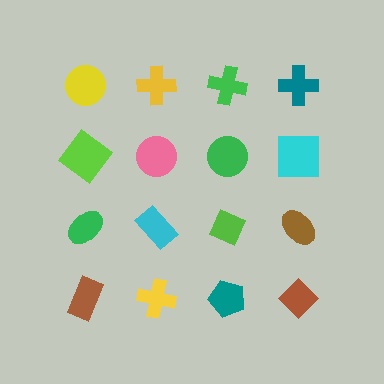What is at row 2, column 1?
A lime diamond.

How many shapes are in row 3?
4 shapes.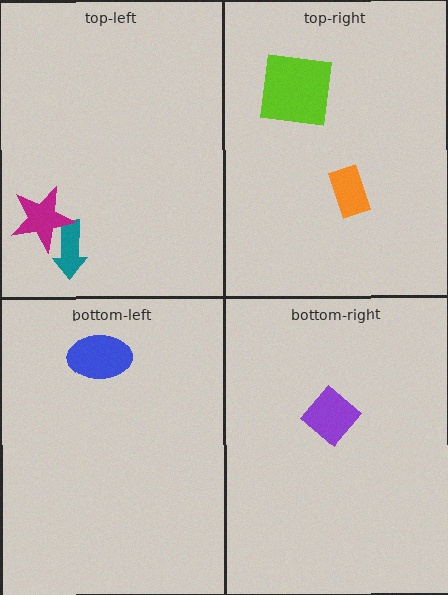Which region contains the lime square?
The top-right region.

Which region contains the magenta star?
The top-left region.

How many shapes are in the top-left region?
2.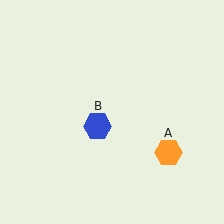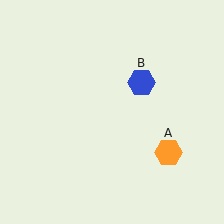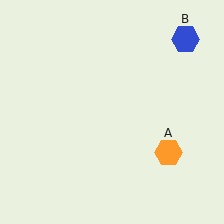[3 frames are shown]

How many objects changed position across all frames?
1 object changed position: blue hexagon (object B).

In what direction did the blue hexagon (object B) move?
The blue hexagon (object B) moved up and to the right.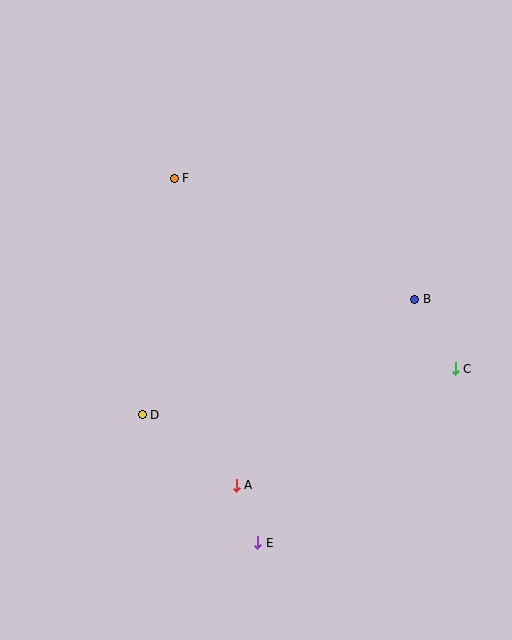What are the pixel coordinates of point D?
Point D is at (142, 415).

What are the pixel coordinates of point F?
Point F is at (174, 178).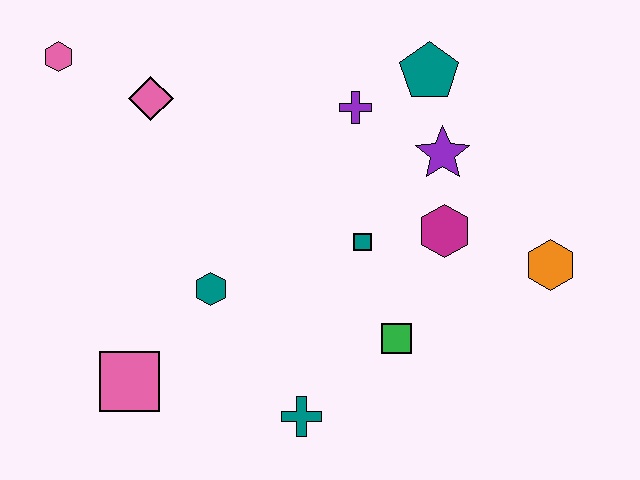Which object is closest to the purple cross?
The teal pentagon is closest to the purple cross.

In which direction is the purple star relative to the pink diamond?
The purple star is to the right of the pink diamond.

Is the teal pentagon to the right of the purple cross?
Yes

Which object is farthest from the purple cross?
The pink square is farthest from the purple cross.